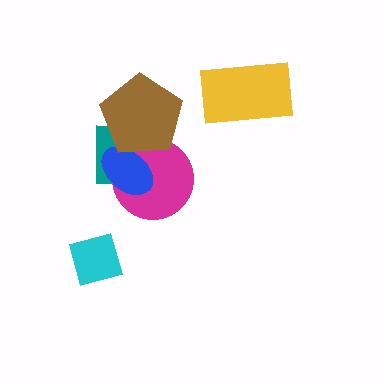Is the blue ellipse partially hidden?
Yes, it is partially covered by another shape.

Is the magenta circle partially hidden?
Yes, it is partially covered by another shape.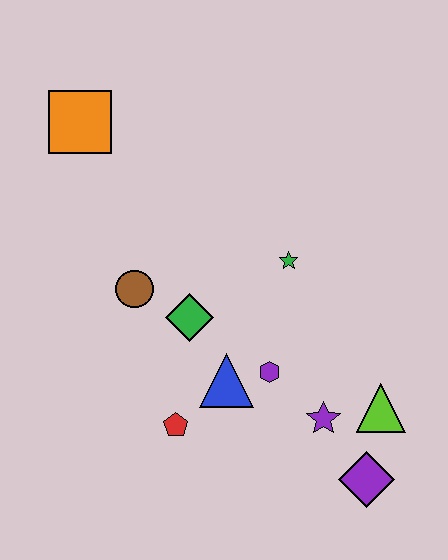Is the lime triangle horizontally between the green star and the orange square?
No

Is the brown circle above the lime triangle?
Yes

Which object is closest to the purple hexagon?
The blue triangle is closest to the purple hexagon.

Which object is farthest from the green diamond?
The purple diamond is farthest from the green diamond.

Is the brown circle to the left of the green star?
Yes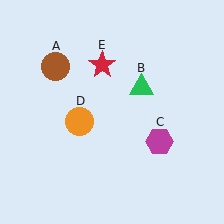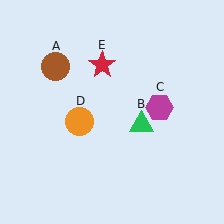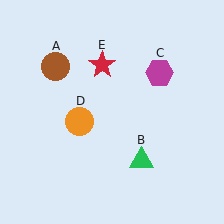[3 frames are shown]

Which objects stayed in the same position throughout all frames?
Brown circle (object A) and orange circle (object D) and red star (object E) remained stationary.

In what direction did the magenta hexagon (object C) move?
The magenta hexagon (object C) moved up.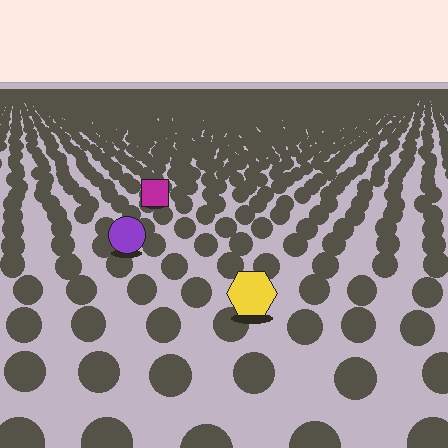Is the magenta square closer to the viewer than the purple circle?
No. The purple circle is closer — you can tell from the texture gradient: the ground texture is coarser near it.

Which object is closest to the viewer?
The yellow hexagon is closest. The texture marks near it are larger and more spread out.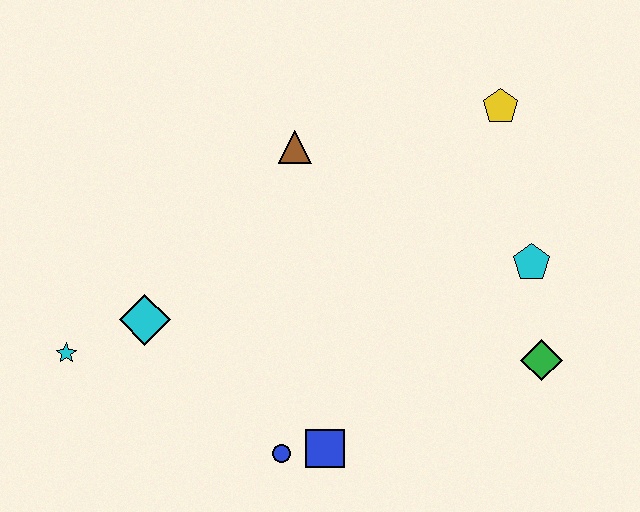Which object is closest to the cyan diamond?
The cyan star is closest to the cyan diamond.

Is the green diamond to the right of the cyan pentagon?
Yes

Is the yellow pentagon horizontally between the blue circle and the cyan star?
No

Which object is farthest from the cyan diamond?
The yellow pentagon is farthest from the cyan diamond.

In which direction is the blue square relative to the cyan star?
The blue square is to the right of the cyan star.